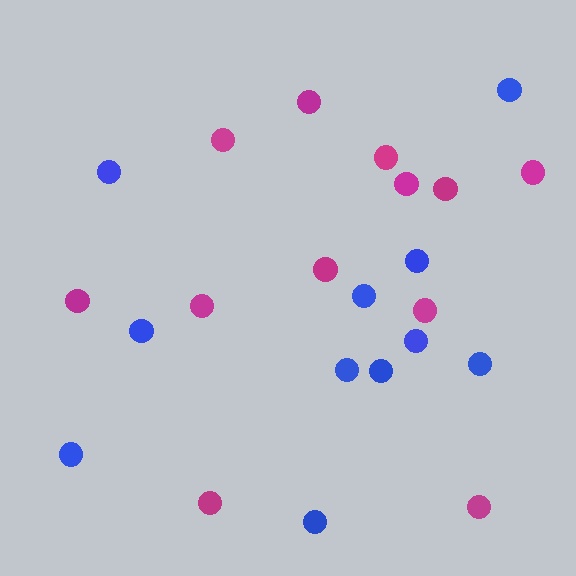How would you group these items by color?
There are 2 groups: one group of blue circles (11) and one group of magenta circles (12).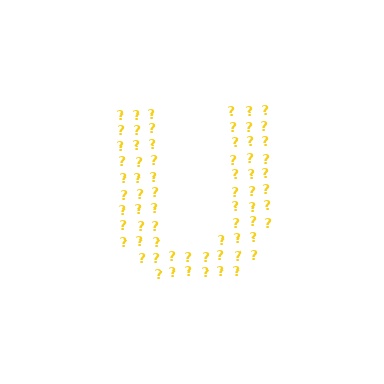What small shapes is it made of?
It is made of small question marks.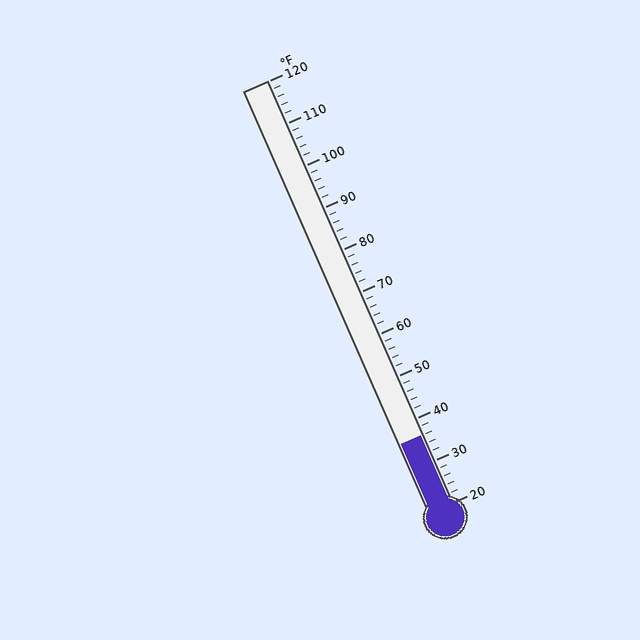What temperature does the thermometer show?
The thermometer shows approximately 36°F.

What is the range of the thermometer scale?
The thermometer scale ranges from 20°F to 120°F.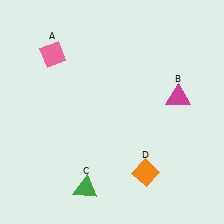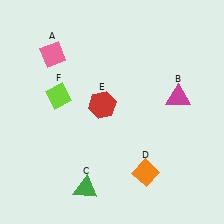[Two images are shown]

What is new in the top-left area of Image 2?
A red hexagon (E) was added in the top-left area of Image 2.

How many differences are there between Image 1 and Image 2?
There are 2 differences between the two images.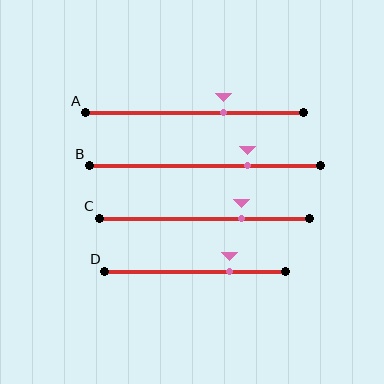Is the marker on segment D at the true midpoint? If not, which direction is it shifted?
No, the marker on segment D is shifted to the right by about 19% of the segment length.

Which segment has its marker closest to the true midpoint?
Segment A has its marker closest to the true midpoint.